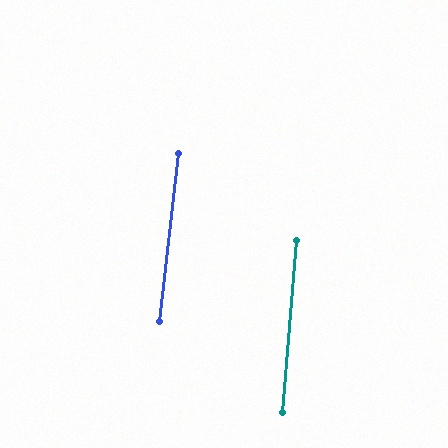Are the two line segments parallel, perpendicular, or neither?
Parallel — their directions differ by only 1.6°.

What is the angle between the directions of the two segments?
Approximately 2 degrees.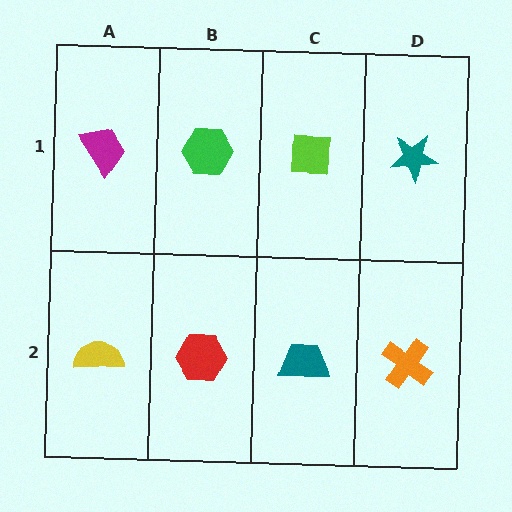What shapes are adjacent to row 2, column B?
A green hexagon (row 1, column B), a yellow semicircle (row 2, column A), a teal trapezoid (row 2, column C).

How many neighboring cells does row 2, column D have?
2.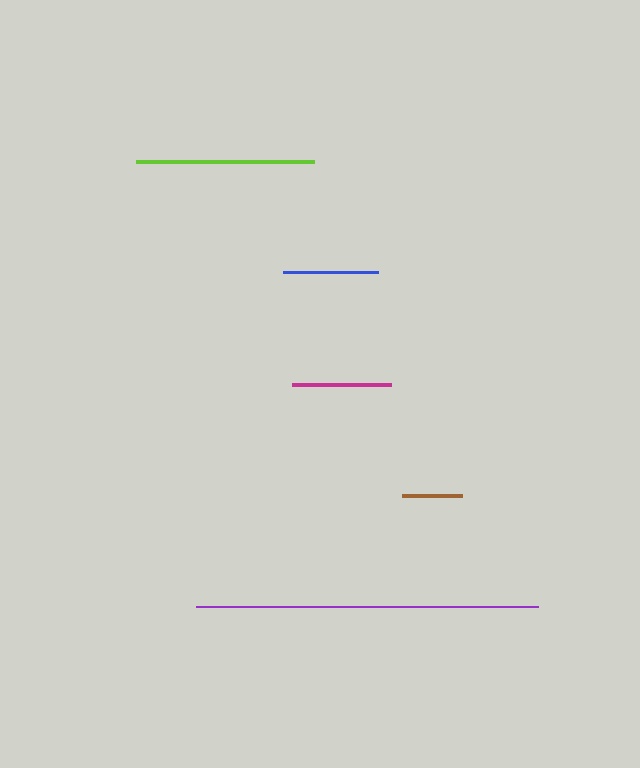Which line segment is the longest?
The purple line is the longest at approximately 342 pixels.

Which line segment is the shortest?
The brown line is the shortest at approximately 60 pixels.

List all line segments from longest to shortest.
From longest to shortest: purple, lime, magenta, blue, brown.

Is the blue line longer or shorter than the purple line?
The purple line is longer than the blue line.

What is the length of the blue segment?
The blue segment is approximately 96 pixels long.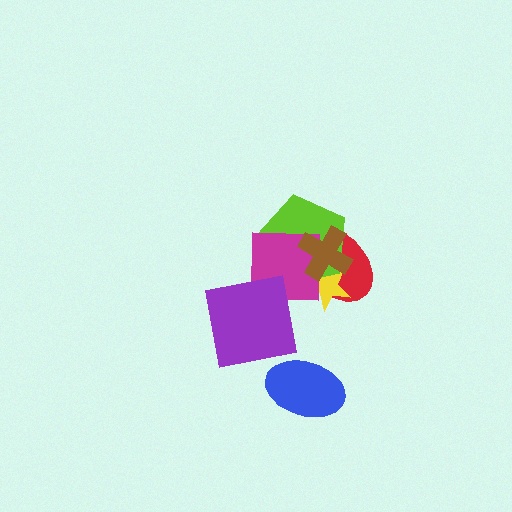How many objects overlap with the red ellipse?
4 objects overlap with the red ellipse.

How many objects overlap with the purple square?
1 object overlaps with the purple square.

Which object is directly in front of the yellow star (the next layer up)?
The lime pentagon is directly in front of the yellow star.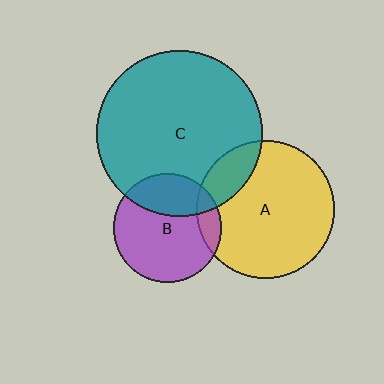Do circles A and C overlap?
Yes.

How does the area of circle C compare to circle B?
Approximately 2.4 times.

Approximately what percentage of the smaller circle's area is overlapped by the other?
Approximately 15%.